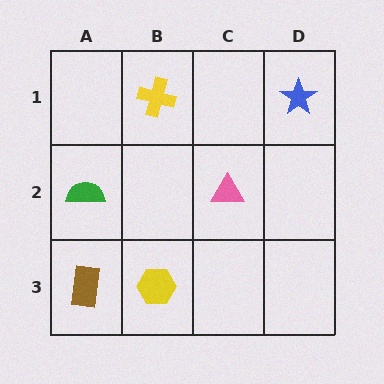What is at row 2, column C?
A pink triangle.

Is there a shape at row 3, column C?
No, that cell is empty.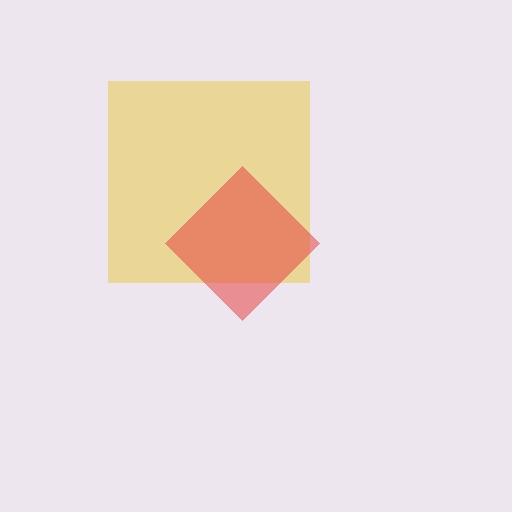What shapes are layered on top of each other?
The layered shapes are: a yellow square, a red diamond.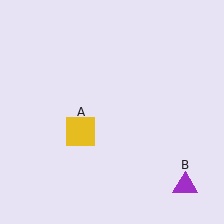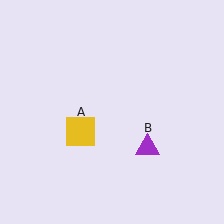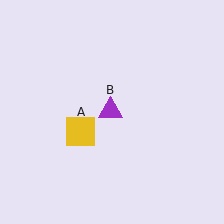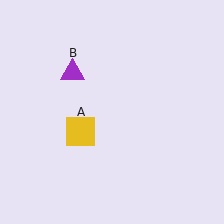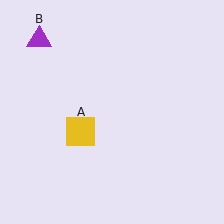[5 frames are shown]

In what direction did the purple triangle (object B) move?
The purple triangle (object B) moved up and to the left.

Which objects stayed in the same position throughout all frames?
Yellow square (object A) remained stationary.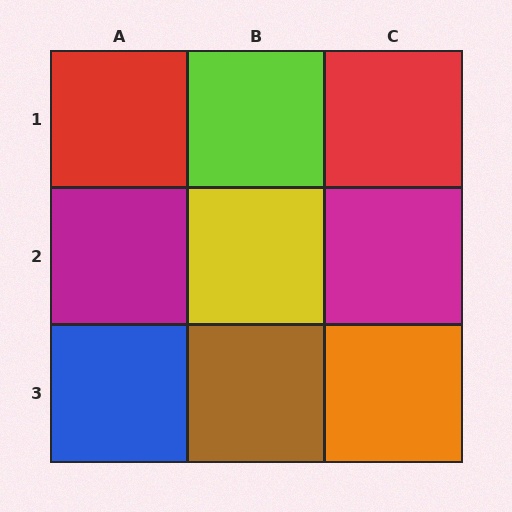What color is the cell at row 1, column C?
Red.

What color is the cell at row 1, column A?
Red.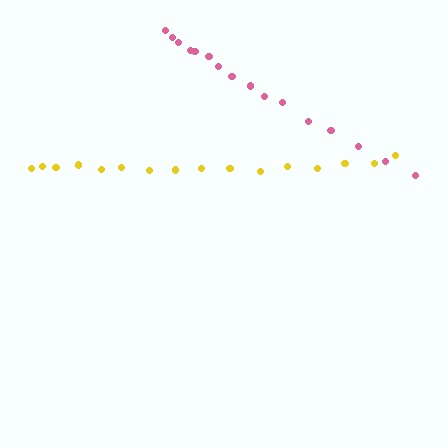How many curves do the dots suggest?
There are 2 distinct paths.